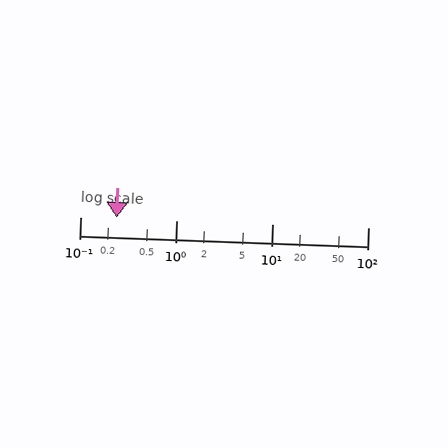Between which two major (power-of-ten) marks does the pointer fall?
The pointer is between 0.1 and 1.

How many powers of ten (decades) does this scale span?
The scale spans 3 decades, from 0.1 to 100.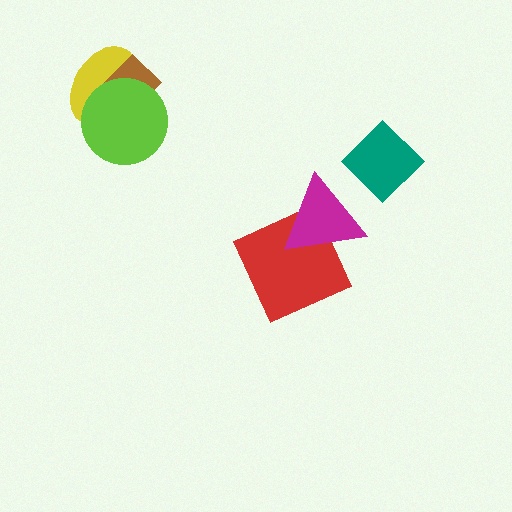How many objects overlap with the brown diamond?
2 objects overlap with the brown diamond.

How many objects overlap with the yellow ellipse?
2 objects overlap with the yellow ellipse.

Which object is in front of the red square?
The magenta triangle is in front of the red square.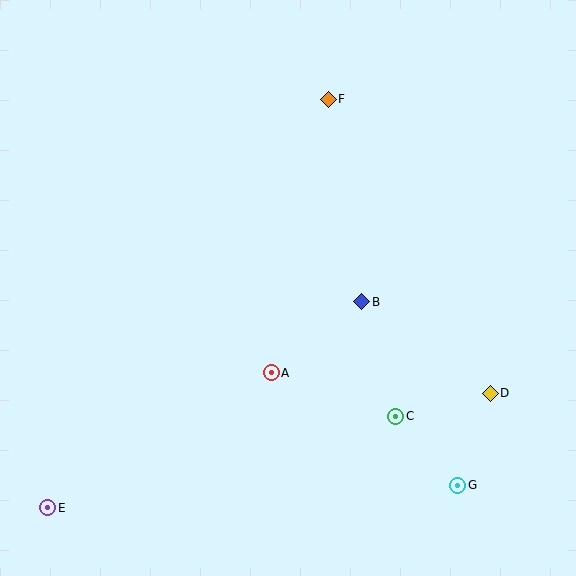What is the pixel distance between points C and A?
The distance between C and A is 132 pixels.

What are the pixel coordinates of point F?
Point F is at (328, 99).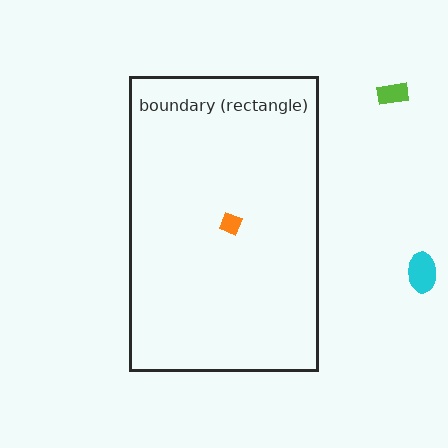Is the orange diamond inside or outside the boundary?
Inside.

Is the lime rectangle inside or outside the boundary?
Outside.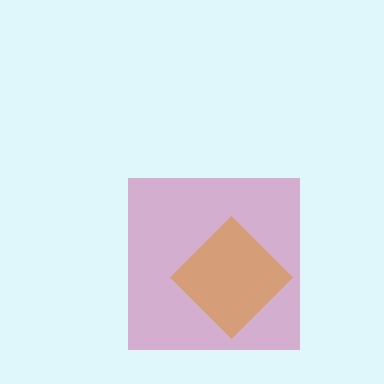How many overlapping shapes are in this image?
There are 2 overlapping shapes in the image.